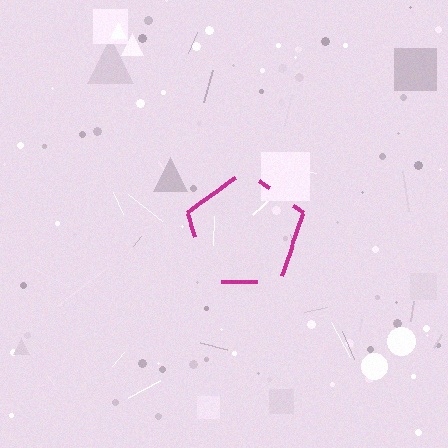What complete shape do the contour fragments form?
The contour fragments form a pentagon.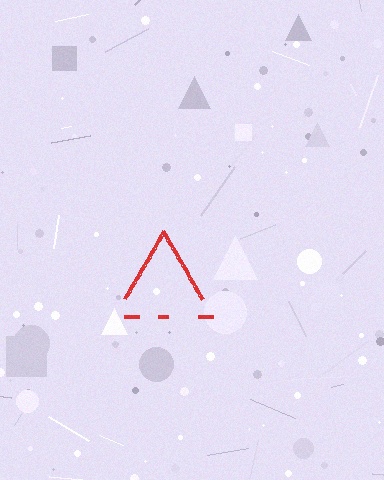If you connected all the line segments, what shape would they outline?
They would outline a triangle.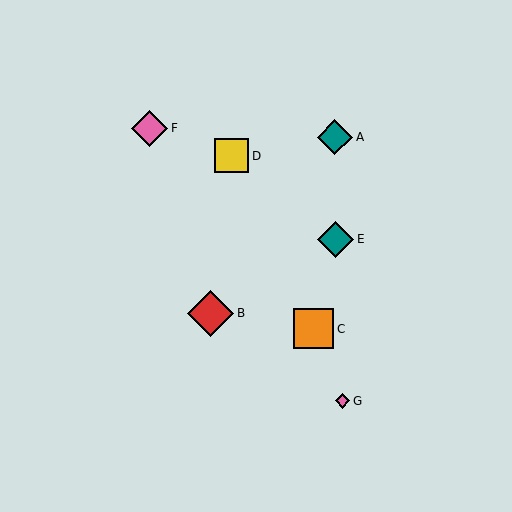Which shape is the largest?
The red diamond (labeled B) is the largest.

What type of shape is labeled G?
Shape G is a pink diamond.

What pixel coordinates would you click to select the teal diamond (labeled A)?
Click at (335, 137) to select the teal diamond A.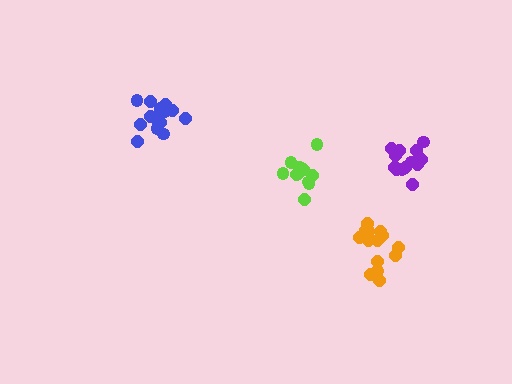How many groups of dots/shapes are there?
There are 4 groups.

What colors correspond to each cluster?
The clusters are colored: purple, lime, blue, orange.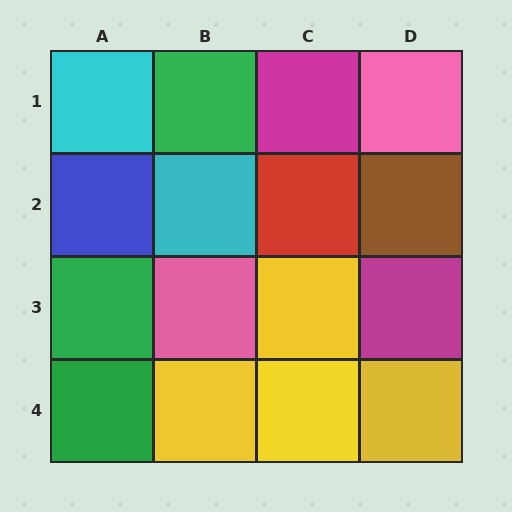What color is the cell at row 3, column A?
Green.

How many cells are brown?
1 cell is brown.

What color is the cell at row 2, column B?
Cyan.